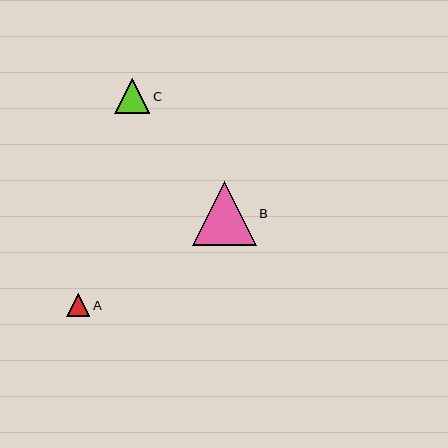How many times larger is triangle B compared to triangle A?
Triangle B is approximately 2.7 times the size of triangle A.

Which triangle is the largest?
Triangle B is the largest with a size of approximately 64 pixels.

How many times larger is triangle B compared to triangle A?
Triangle B is approximately 2.7 times the size of triangle A.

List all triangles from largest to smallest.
From largest to smallest: B, C, A.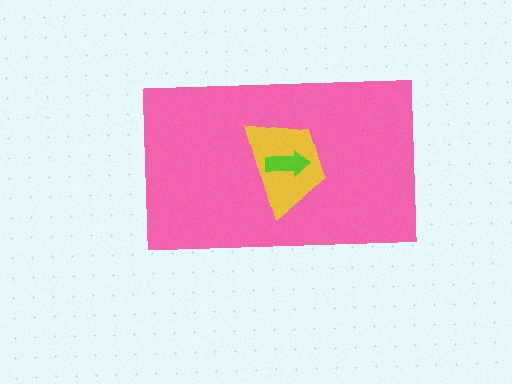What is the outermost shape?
The pink rectangle.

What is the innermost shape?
The lime arrow.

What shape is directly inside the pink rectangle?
The yellow trapezoid.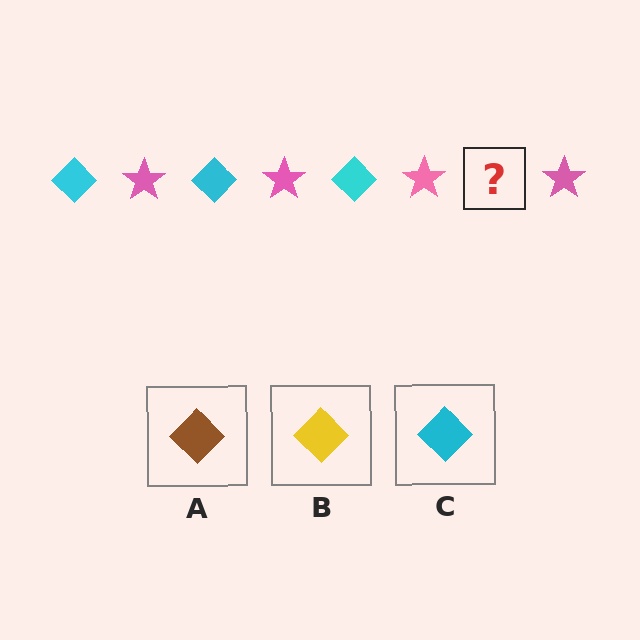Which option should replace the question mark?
Option C.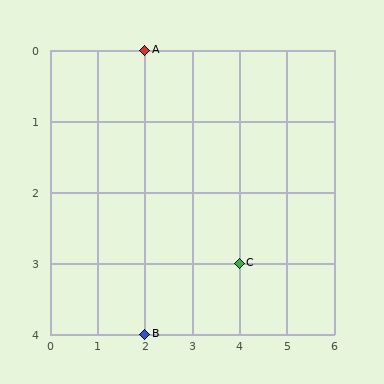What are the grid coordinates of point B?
Point B is at grid coordinates (2, 4).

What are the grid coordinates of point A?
Point A is at grid coordinates (2, 0).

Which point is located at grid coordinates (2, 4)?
Point B is at (2, 4).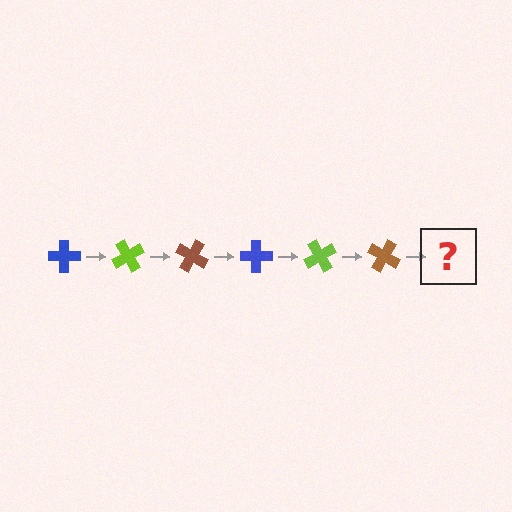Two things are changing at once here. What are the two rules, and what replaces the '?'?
The two rules are that it rotates 60 degrees each step and the color cycles through blue, lime, and brown. The '?' should be a blue cross, rotated 360 degrees from the start.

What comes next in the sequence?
The next element should be a blue cross, rotated 360 degrees from the start.